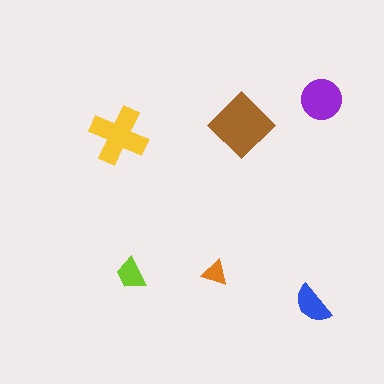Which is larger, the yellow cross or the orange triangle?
The yellow cross.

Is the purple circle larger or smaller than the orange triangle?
Larger.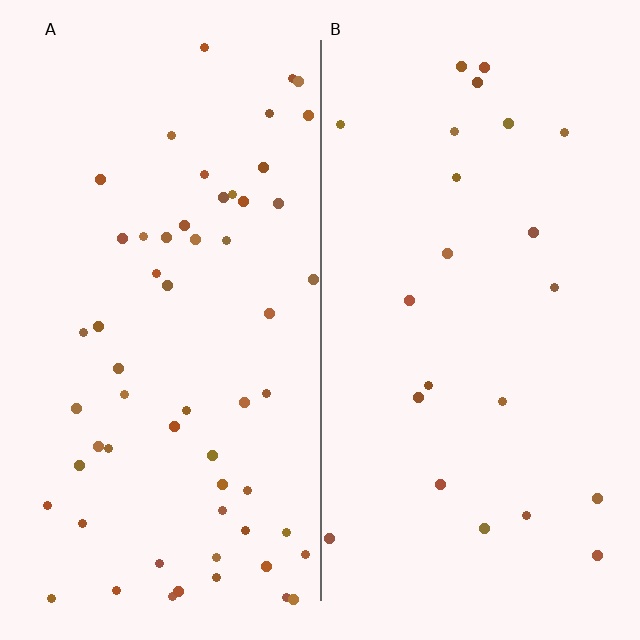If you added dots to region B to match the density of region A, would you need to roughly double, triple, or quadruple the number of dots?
Approximately triple.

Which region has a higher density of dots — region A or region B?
A (the left).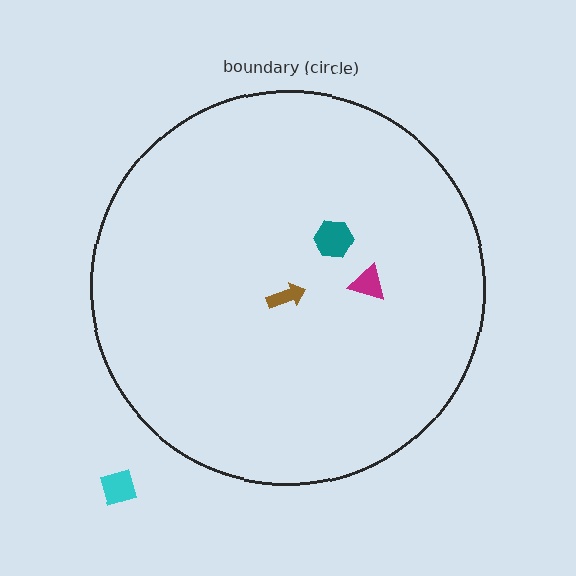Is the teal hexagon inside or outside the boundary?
Inside.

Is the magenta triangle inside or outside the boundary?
Inside.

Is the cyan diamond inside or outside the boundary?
Outside.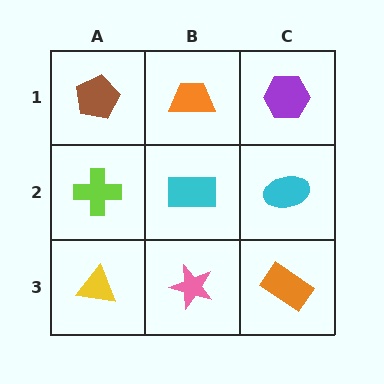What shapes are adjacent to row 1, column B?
A cyan rectangle (row 2, column B), a brown pentagon (row 1, column A), a purple hexagon (row 1, column C).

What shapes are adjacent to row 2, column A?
A brown pentagon (row 1, column A), a yellow triangle (row 3, column A), a cyan rectangle (row 2, column B).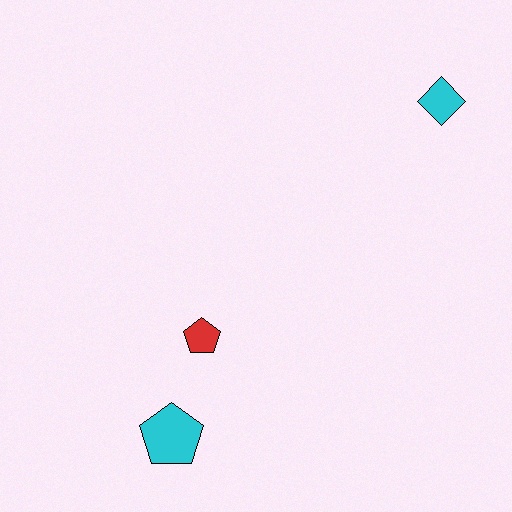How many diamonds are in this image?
There is 1 diamond.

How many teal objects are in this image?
There are no teal objects.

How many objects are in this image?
There are 3 objects.